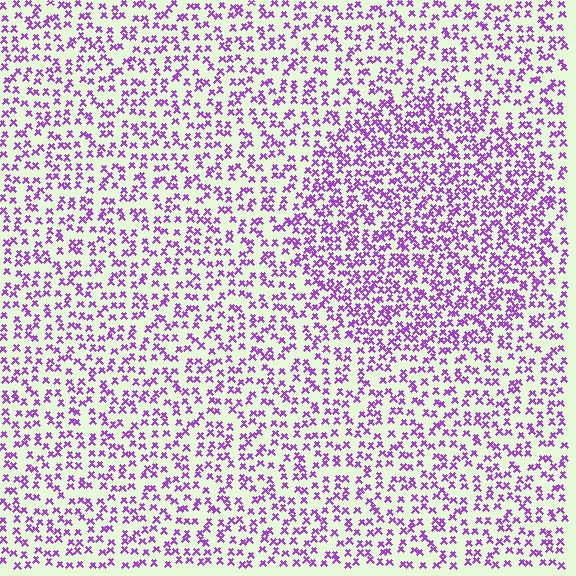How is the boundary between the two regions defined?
The boundary is defined by a change in element density (approximately 1.6x ratio). All elements are the same color, size, and shape.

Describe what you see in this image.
The image contains small purple elements arranged at two different densities. A circle-shaped region is visible where the elements are more densely packed than the surrounding area.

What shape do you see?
I see a circle.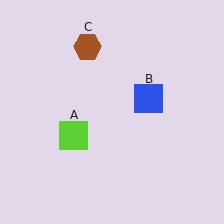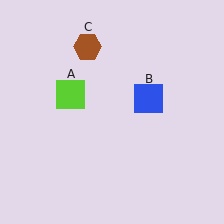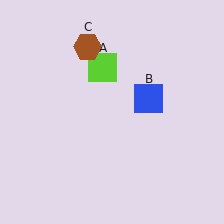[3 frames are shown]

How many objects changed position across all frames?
1 object changed position: lime square (object A).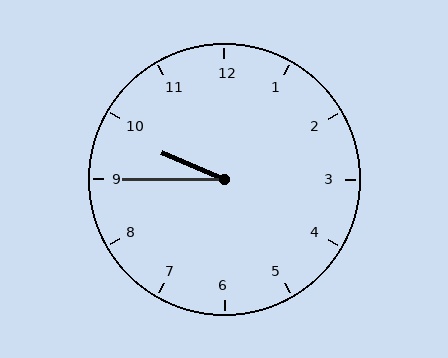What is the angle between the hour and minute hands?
Approximately 22 degrees.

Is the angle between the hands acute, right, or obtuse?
It is acute.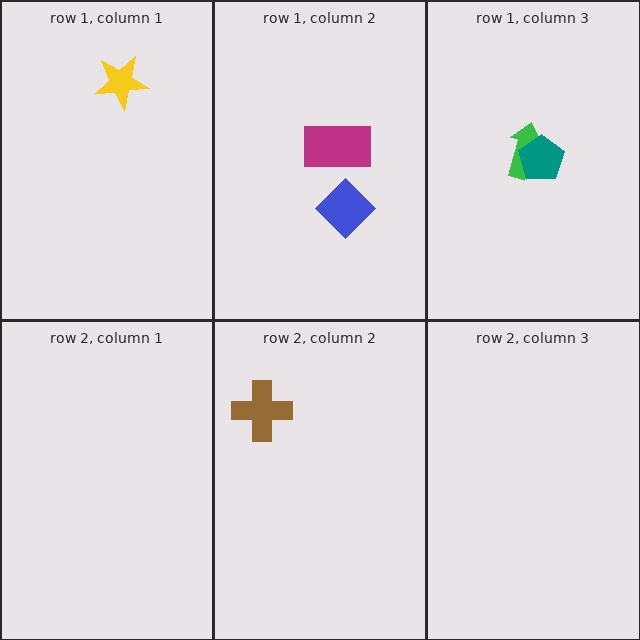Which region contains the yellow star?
The row 1, column 1 region.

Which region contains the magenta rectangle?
The row 1, column 2 region.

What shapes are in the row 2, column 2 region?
The brown cross.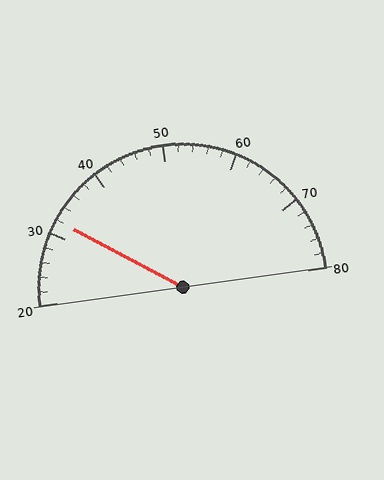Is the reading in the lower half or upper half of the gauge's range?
The reading is in the lower half of the range (20 to 80).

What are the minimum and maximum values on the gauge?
The gauge ranges from 20 to 80.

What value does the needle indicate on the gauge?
The needle indicates approximately 32.